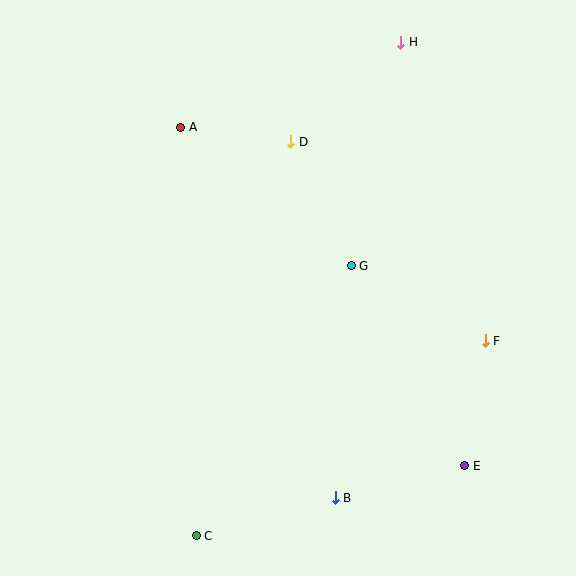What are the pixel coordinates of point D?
Point D is at (290, 142).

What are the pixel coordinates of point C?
Point C is at (196, 536).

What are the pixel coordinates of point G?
Point G is at (351, 266).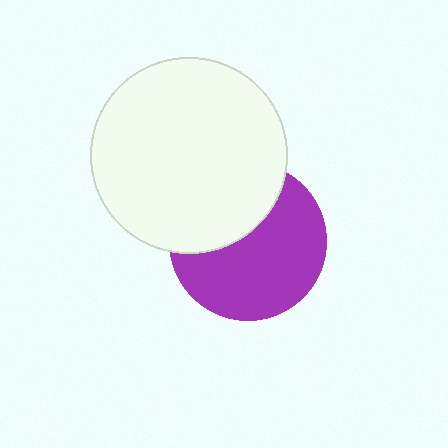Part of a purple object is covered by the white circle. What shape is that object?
It is a circle.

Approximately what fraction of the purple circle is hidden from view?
Roughly 37% of the purple circle is hidden behind the white circle.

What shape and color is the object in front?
The object in front is a white circle.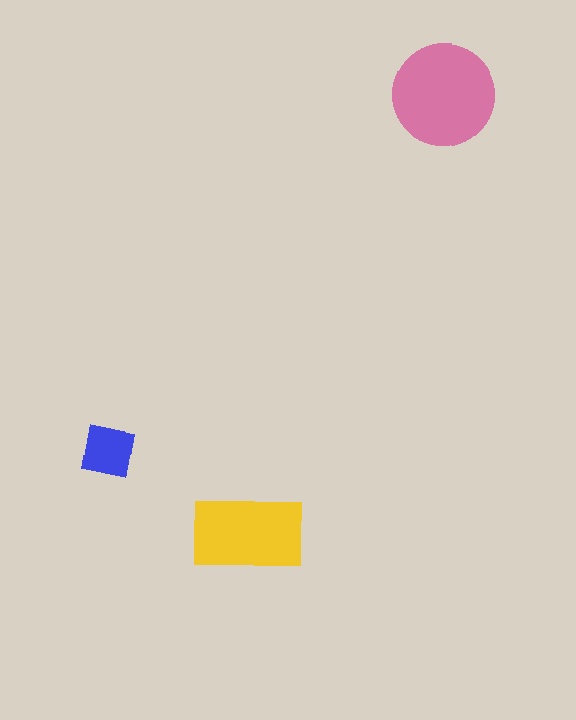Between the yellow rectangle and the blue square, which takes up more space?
The yellow rectangle.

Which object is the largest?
The pink circle.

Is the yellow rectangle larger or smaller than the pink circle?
Smaller.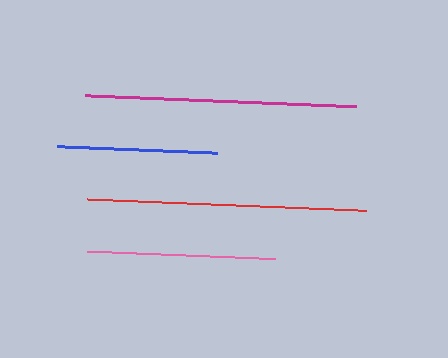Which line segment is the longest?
The red line is the longest at approximately 279 pixels.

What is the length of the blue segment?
The blue segment is approximately 161 pixels long.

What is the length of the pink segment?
The pink segment is approximately 189 pixels long.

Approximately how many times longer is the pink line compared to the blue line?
The pink line is approximately 1.2 times the length of the blue line.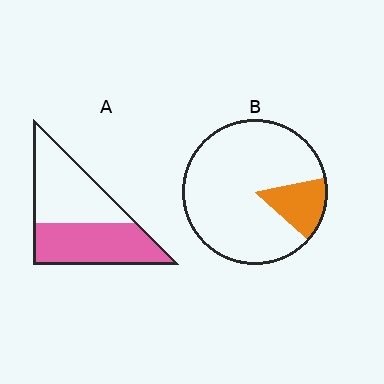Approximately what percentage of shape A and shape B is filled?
A is approximately 50% and B is approximately 15%.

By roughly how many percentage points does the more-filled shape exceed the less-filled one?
By roughly 35 percentage points (A over B).